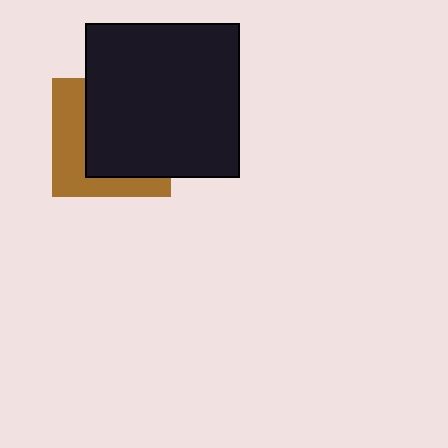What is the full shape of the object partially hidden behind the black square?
The partially hidden object is a brown square.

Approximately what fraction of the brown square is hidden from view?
Roughly 60% of the brown square is hidden behind the black square.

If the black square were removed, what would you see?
You would see the complete brown square.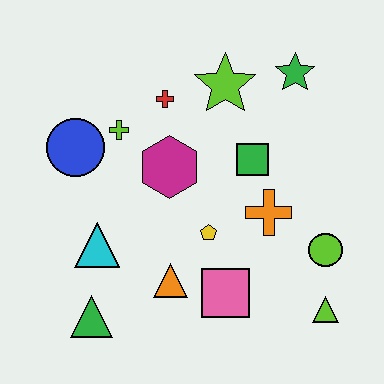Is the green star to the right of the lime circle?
No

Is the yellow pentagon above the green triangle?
Yes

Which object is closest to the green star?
The lime star is closest to the green star.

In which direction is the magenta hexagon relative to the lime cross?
The magenta hexagon is to the right of the lime cross.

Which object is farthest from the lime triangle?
The blue circle is farthest from the lime triangle.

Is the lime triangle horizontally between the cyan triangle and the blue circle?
No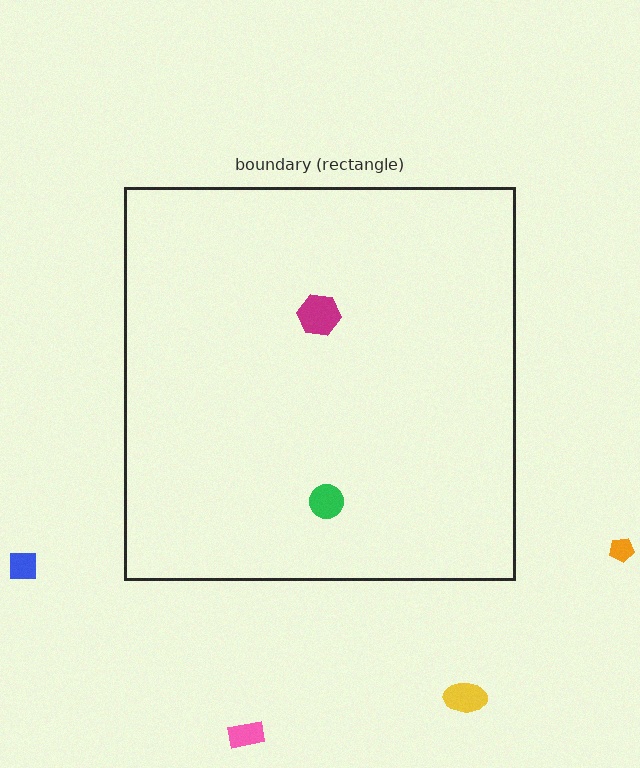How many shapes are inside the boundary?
2 inside, 4 outside.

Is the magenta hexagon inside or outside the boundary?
Inside.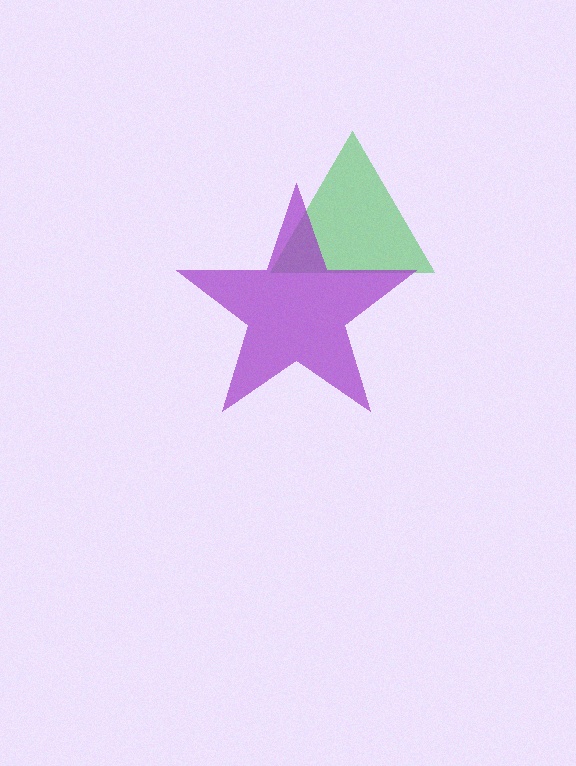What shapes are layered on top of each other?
The layered shapes are: a green triangle, a purple star.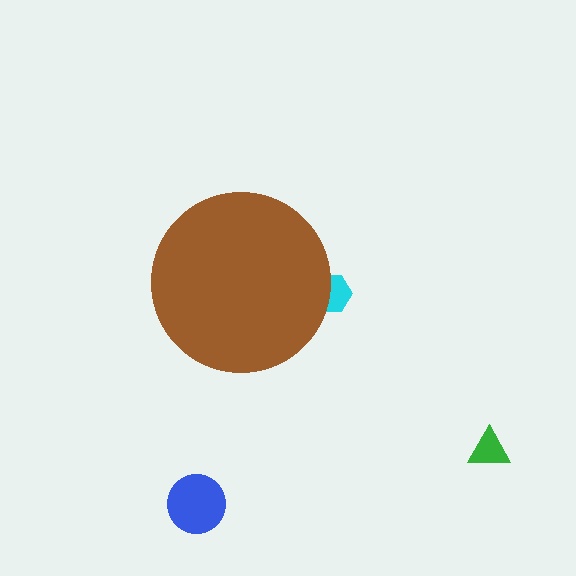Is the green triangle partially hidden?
No, the green triangle is fully visible.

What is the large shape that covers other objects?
A brown circle.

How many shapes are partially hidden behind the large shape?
1 shape is partially hidden.